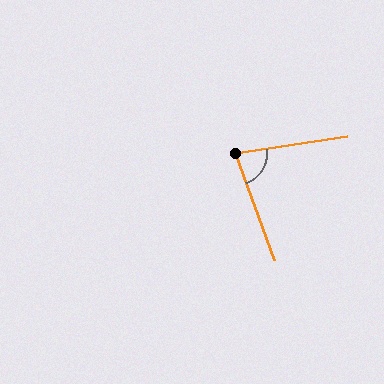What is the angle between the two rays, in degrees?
Approximately 79 degrees.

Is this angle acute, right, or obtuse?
It is acute.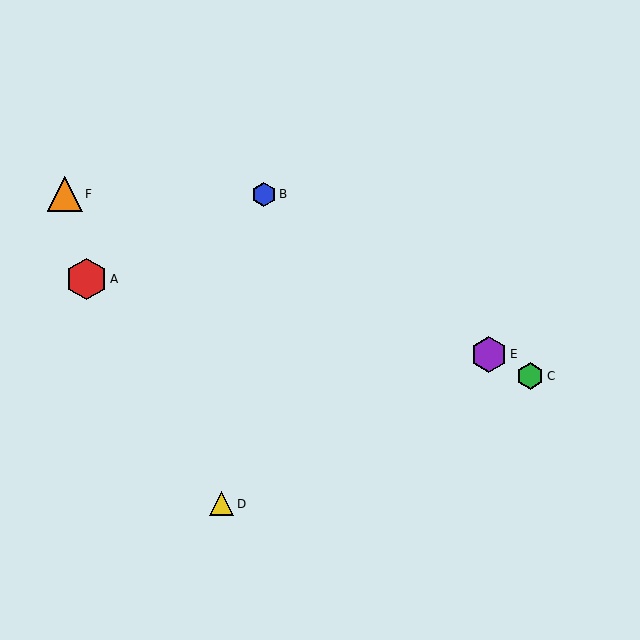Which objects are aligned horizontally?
Objects B, F are aligned horizontally.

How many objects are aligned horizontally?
2 objects (B, F) are aligned horizontally.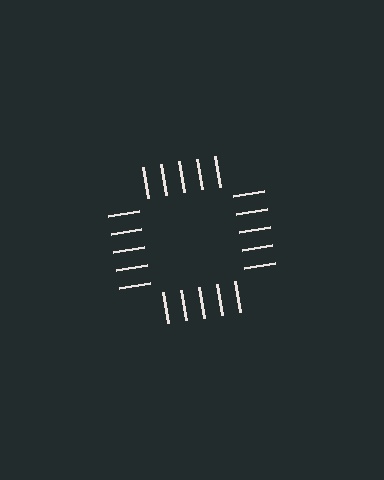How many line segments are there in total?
20 — 5 along each of the 4 edges.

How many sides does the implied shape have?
4 sides — the line-ends trace a square.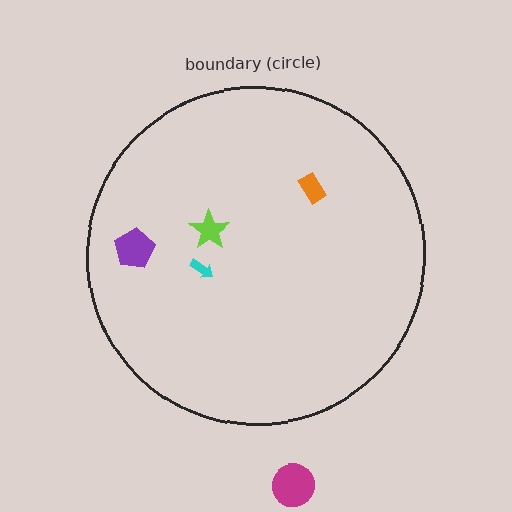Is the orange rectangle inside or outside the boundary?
Inside.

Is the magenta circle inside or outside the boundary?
Outside.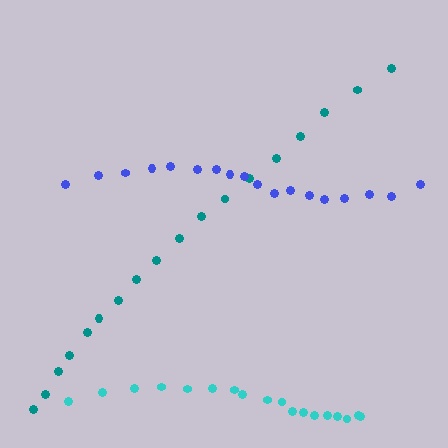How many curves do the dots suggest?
There are 3 distinct paths.